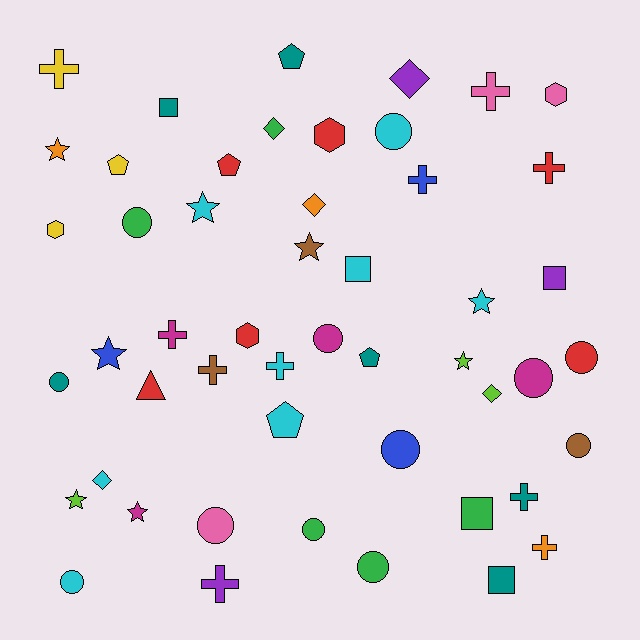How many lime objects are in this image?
There are 3 lime objects.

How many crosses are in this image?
There are 10 crosses.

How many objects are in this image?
There are 50 objects.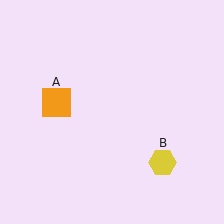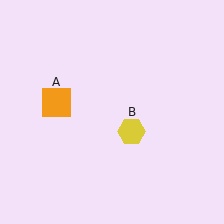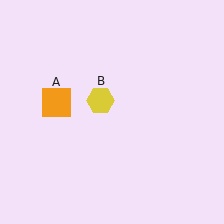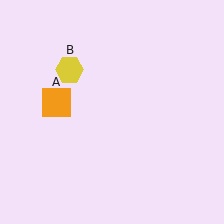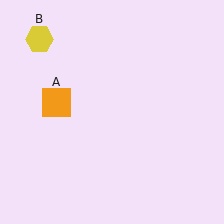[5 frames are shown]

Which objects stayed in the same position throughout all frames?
Orange square (object A) remained stationary.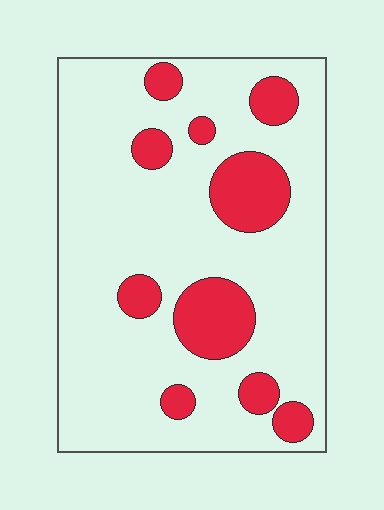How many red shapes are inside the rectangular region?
10.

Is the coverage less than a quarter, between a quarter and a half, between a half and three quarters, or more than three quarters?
Less than a quarter.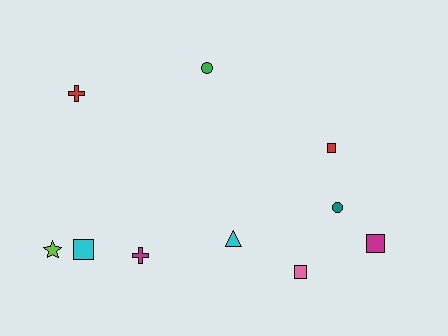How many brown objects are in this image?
There are no brown objects.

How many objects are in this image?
There are 10 objects.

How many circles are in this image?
There are 2 circles.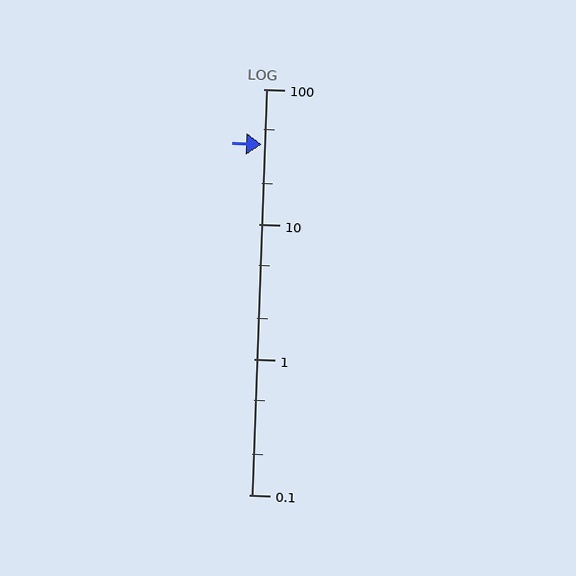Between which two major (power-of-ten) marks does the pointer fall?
The pointer is between 10 and 100.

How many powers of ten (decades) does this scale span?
The scale spans 3 decades, from 0.1 to 100.